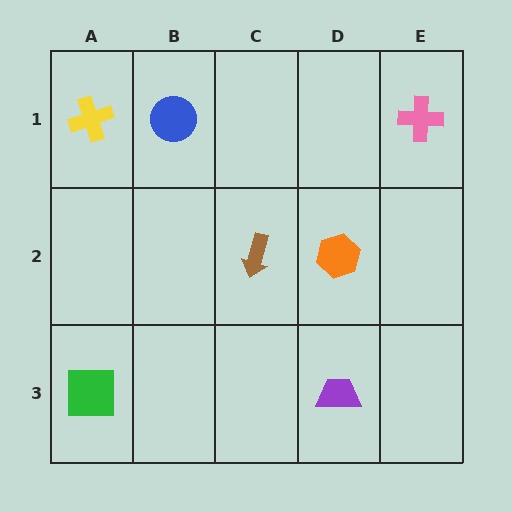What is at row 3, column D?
A purple trapezoid.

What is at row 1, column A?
A yellow cross.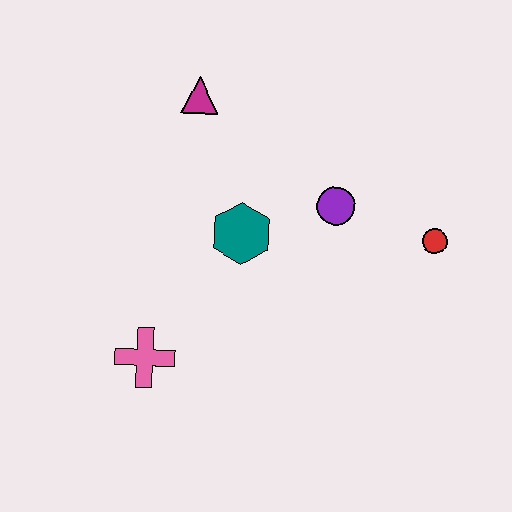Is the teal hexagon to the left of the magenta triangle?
No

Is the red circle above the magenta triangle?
No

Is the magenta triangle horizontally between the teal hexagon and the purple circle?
No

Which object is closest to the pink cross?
The teal hexagon is closest to the pink cross.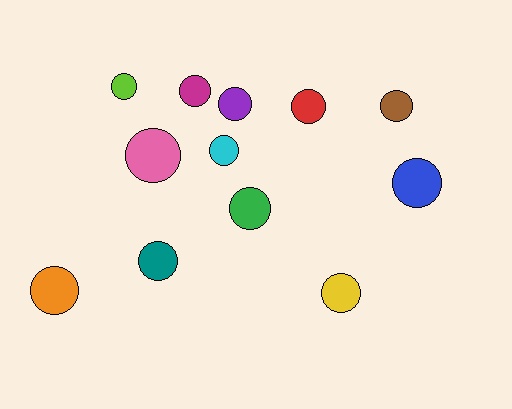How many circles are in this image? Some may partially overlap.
There are 12 circles.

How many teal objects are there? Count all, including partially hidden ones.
There is 1 teal object.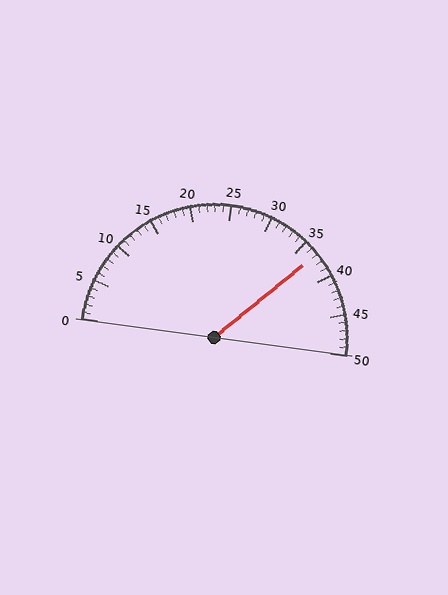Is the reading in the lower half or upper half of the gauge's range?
The reading is in the upper half of the range (0 to 50).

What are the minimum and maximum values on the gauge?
The gauge ranges from 0 to 50.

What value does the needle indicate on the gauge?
The needle indicates approximately 37.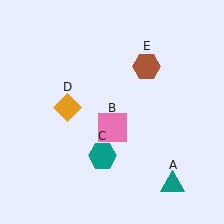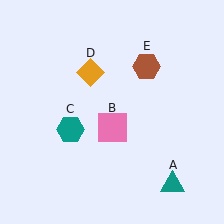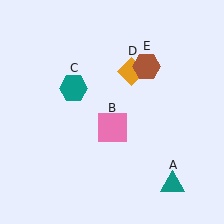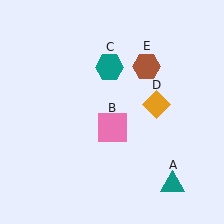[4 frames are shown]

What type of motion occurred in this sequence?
The teal hexagon (object C), orange diamond (object D) rotated clockwise around the center of the scene.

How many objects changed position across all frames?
2 objects changed position: teal hexagon (object C), orange diamond (object D).